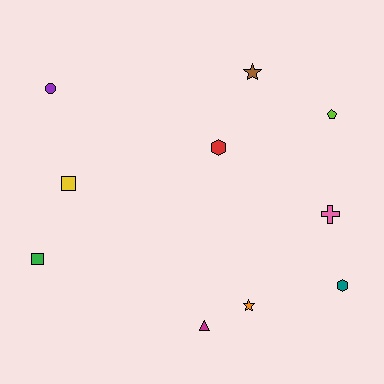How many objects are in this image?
There are 10 objects.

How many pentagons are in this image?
There is 1 pentagon.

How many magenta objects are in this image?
There is 1 magenta object.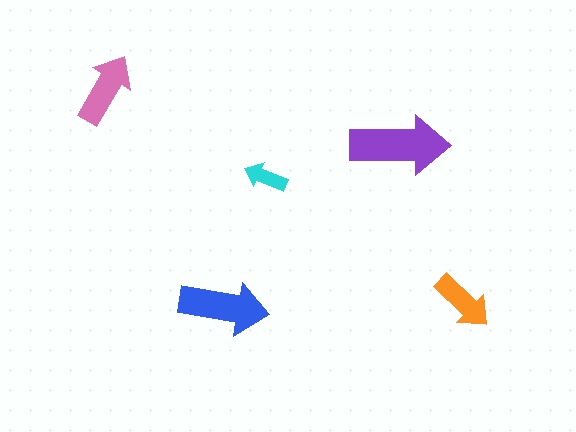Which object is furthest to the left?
The pink arrow is leftmost.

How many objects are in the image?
There are 5 objects in the image.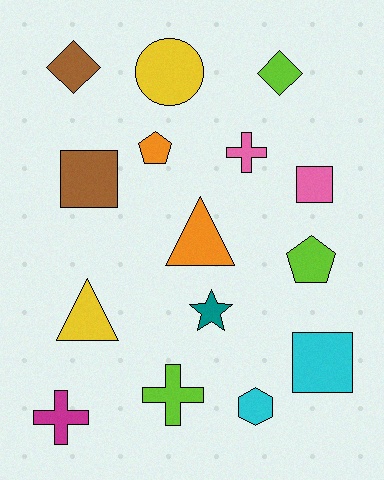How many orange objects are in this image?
There are 2 orange objects.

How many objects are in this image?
There are 15 objects.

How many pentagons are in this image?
There are 2 pentagons.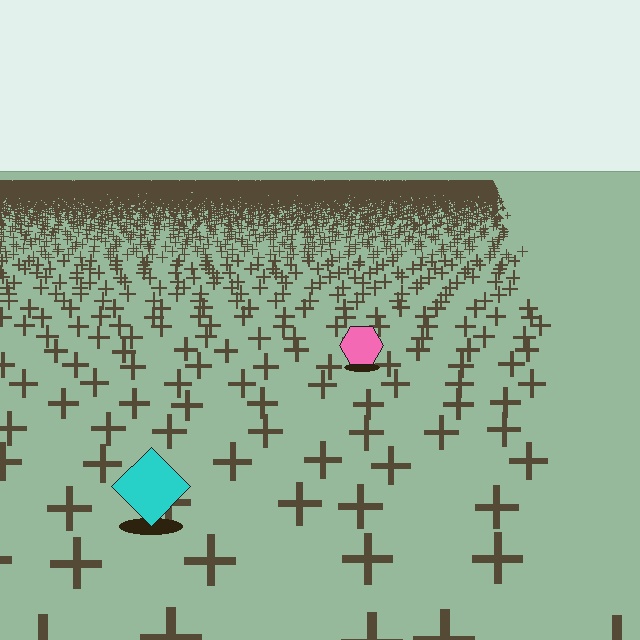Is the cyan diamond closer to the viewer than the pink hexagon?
Yes. The cyan diamond is closer — you can tell from the texture gradient: the ground texture is coarser near it.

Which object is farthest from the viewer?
The pink hexagon is farthest from the viewer. It appears smaller and the ground texture around it is denser.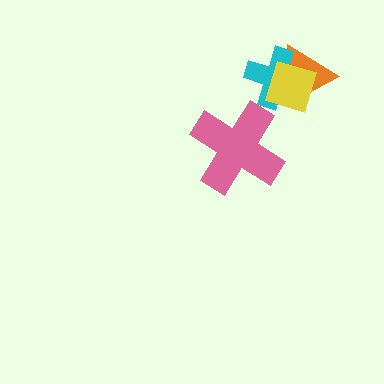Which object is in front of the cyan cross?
The yellow diamond is in front of the cyan cross.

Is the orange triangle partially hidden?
Yes, it is partially covered by another shape.